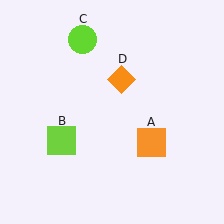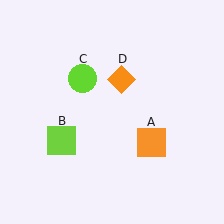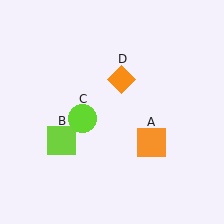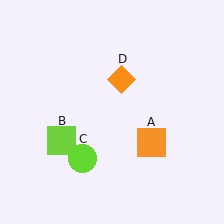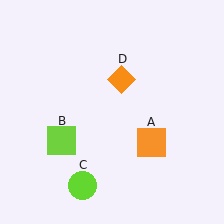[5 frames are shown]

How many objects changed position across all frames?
1 object changed position: lime circle (object C).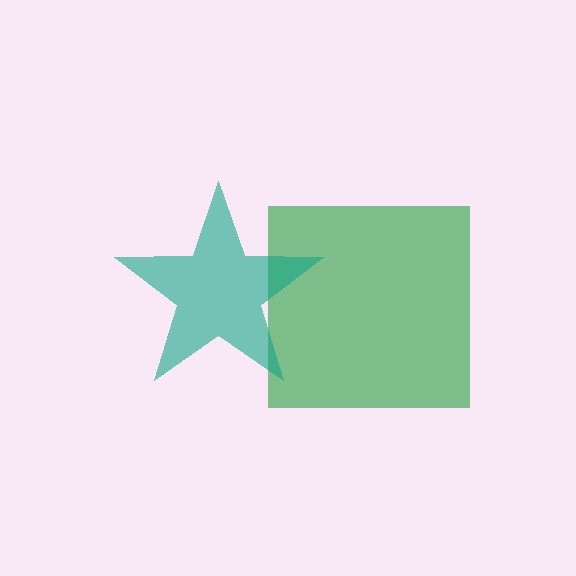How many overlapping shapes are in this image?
There are 2 overlapping shapes in the image.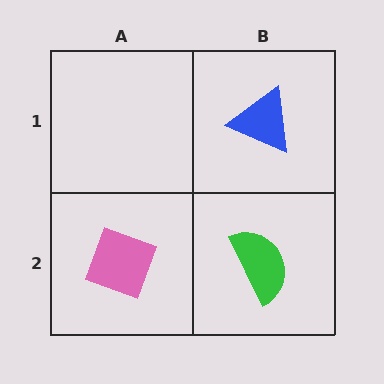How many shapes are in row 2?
2 shapes.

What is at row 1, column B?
A blue triangle.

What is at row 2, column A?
A pink diamond.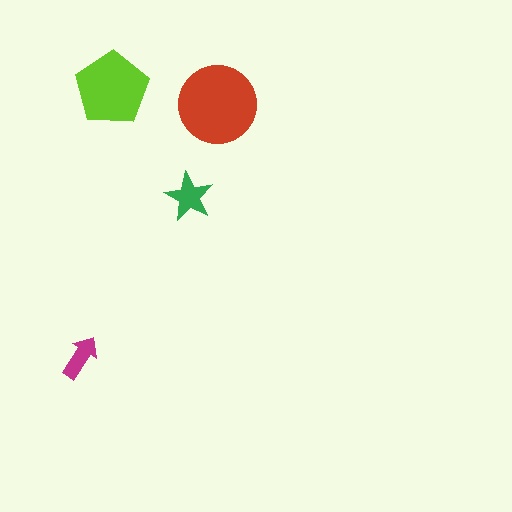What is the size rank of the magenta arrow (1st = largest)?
4th.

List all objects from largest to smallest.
The red circle, the lime pentagon, the green star, the magenta arrow.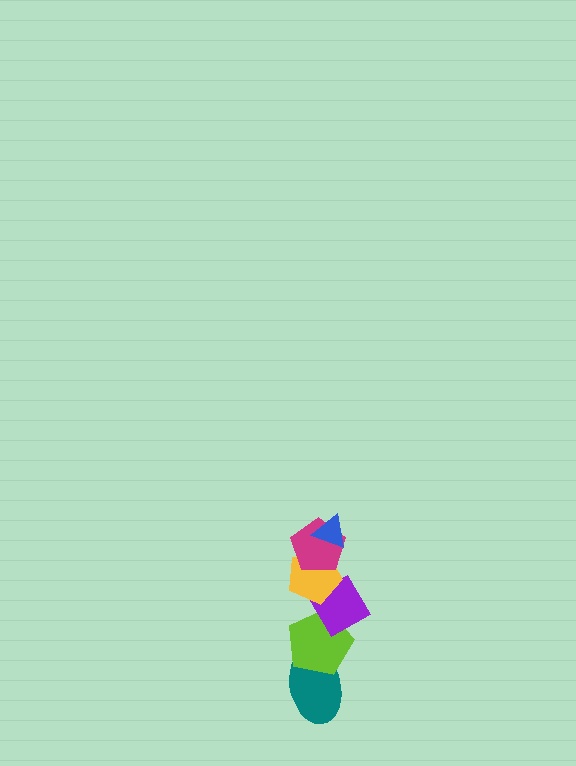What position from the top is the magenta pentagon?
The magenta pentagon is 2nd from the top.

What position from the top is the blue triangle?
The blue triangle is 1st from the top.